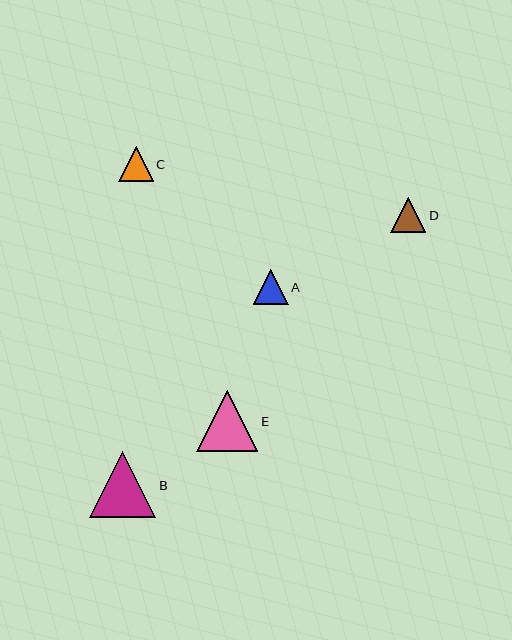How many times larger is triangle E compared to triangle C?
Triangle E is approximately 1.8 times the size of triangle C.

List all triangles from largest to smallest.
From largest to smallest: B, E, D, A, C.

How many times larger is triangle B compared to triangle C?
Triangle B is approximately 1.9 times the size of triangle C.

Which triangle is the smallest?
Triangle C is the smallest with a size of approximately 34 pixels.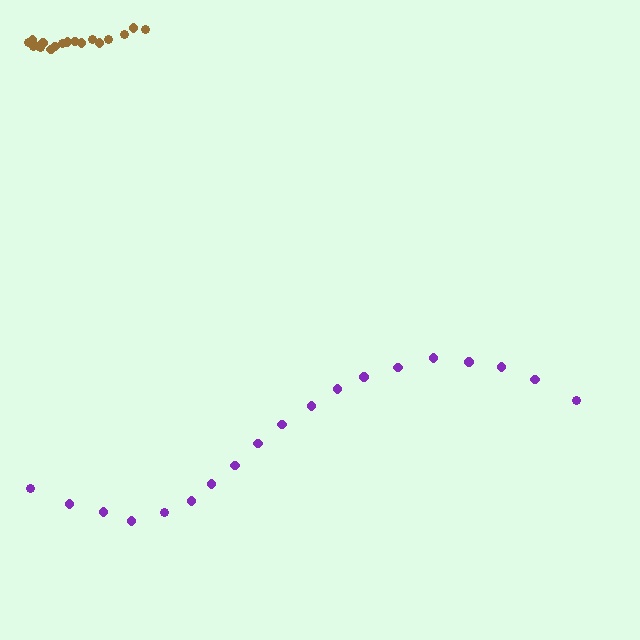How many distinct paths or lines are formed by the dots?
There are 2 distinct paths.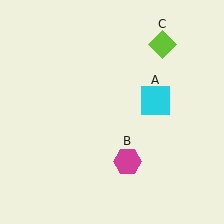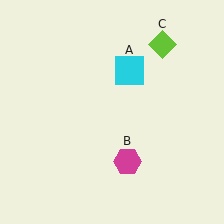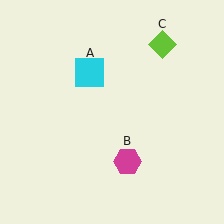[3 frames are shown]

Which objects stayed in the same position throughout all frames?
Magenta hexagon (object B) and lime diamond (object C) remained stationary.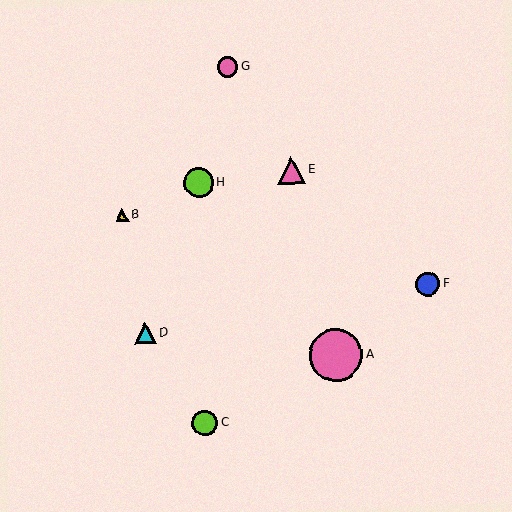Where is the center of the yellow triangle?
The center of the yellow triangle is at (122, 215).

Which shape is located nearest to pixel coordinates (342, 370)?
The pink circle (labeled A) at (336, 355) is nearest to that location.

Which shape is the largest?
The pink circle (labeled A) is the largest.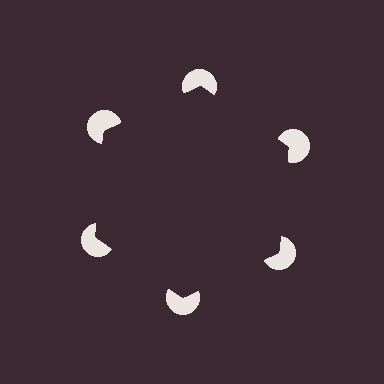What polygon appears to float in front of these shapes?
An illusory hexagon — its edges are inferred from the aligned wedge cuts in the pac-man discs, not physically drawn.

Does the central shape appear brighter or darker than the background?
It typically appears slightly darker than the background, even though no actual brightness change is drawn.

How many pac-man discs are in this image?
There are 6 — one at each vertex of the illusory hexagon.